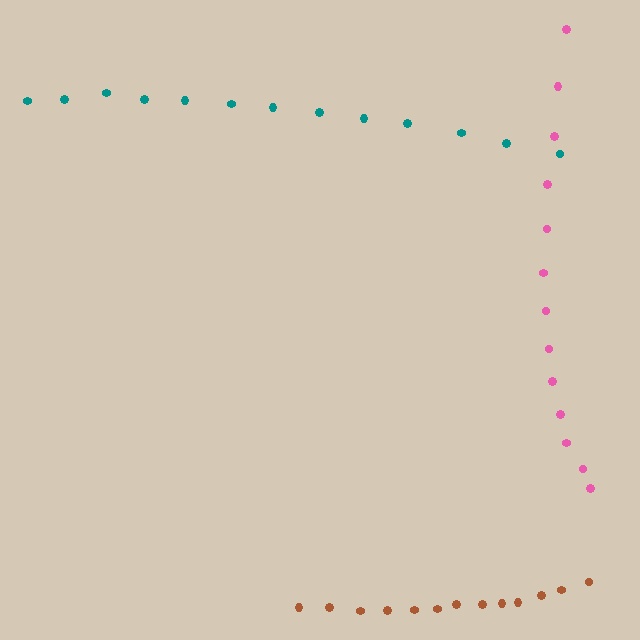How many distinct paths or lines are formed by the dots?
There are 3 distinct paths.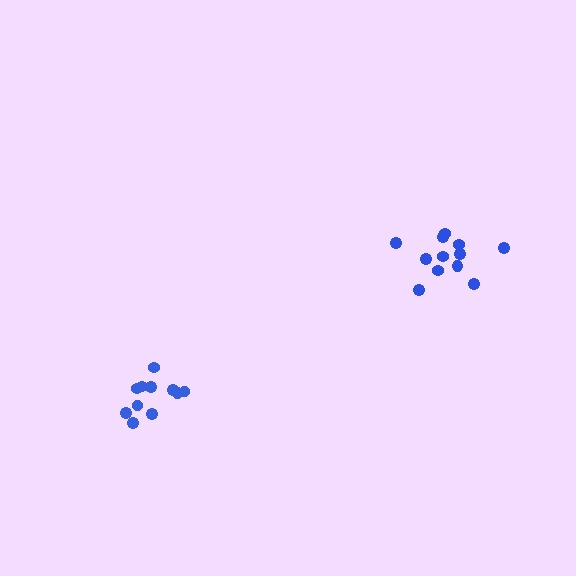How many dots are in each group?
Group 1: 12 dots, Group 2: 11 dots (23 total).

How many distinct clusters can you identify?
There are 2 distinct clusters.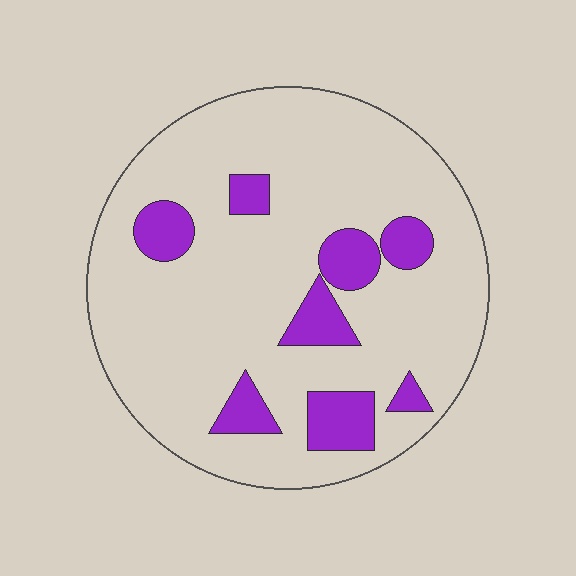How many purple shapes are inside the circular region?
8.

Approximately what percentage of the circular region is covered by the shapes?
Approximately 15%.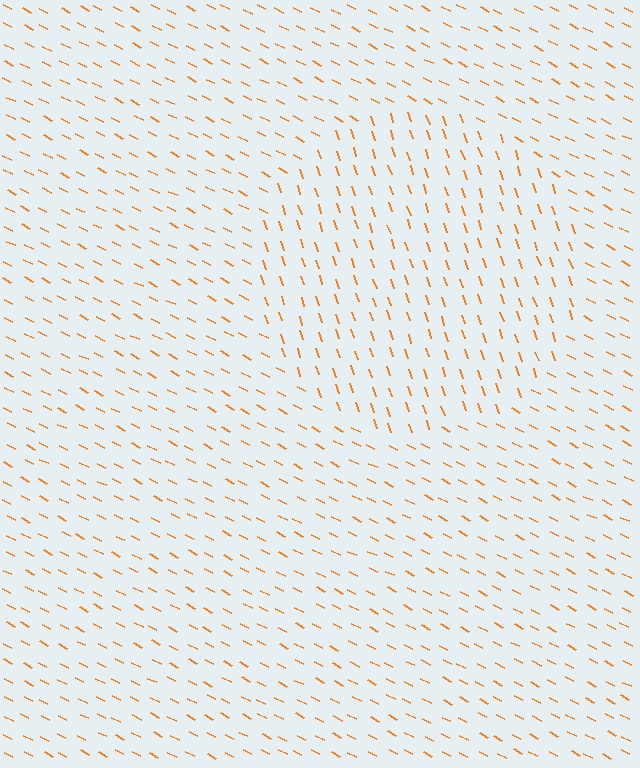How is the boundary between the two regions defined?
The boundary is defined purely by a change in line orientation (approximately 45 degrees difference). All lines are the same color and thickness.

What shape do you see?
I see a circle.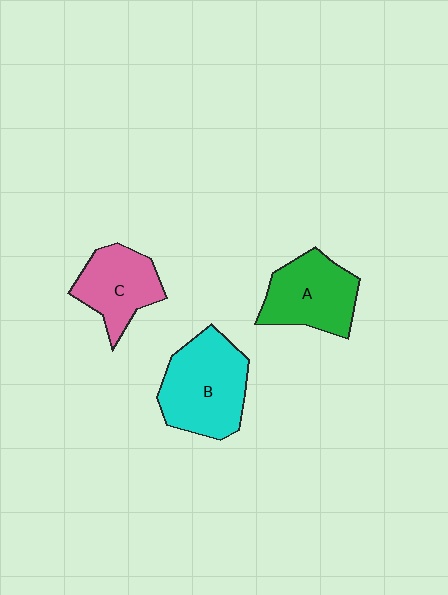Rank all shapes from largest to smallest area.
From largest to smallest: B (cyan), A (green), C (pink).